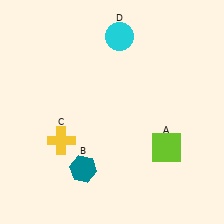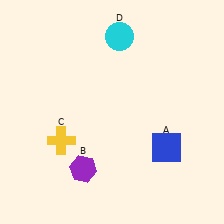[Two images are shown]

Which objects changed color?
A changed from lime to blue. B changed from teal to purple.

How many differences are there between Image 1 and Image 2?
There are 2 differences between the two images.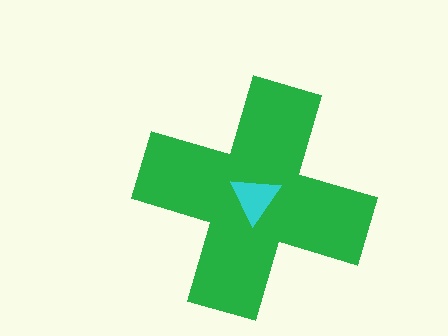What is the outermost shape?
The green cross.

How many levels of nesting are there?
2.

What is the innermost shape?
The cyan triangle.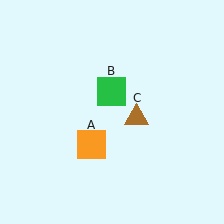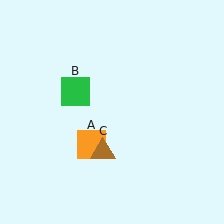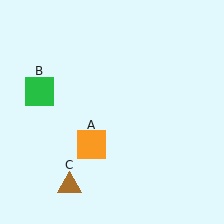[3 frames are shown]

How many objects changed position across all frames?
2 objects changed position: green square (object B), brown triangle (object C).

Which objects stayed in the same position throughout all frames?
Orange square (object A) remained stationary.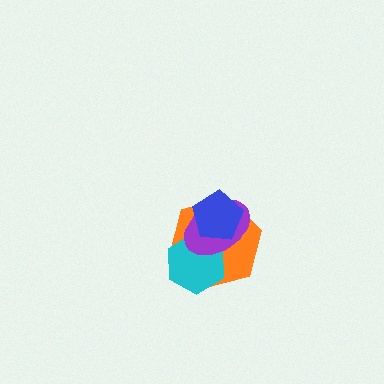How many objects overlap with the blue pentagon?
3 objects overlap with the blue pentagon.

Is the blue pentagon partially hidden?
No, no other shape covers it.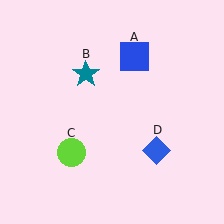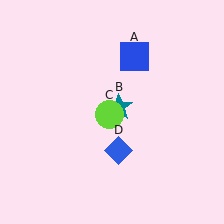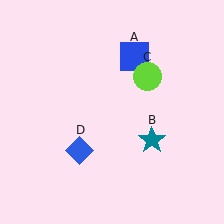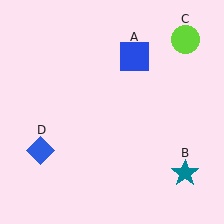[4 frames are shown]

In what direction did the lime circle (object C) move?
The lime circle (object C) moved up and to the right.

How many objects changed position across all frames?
3 objects changed position: teal star (object B), lime circle (object C), blue diamond (object D).